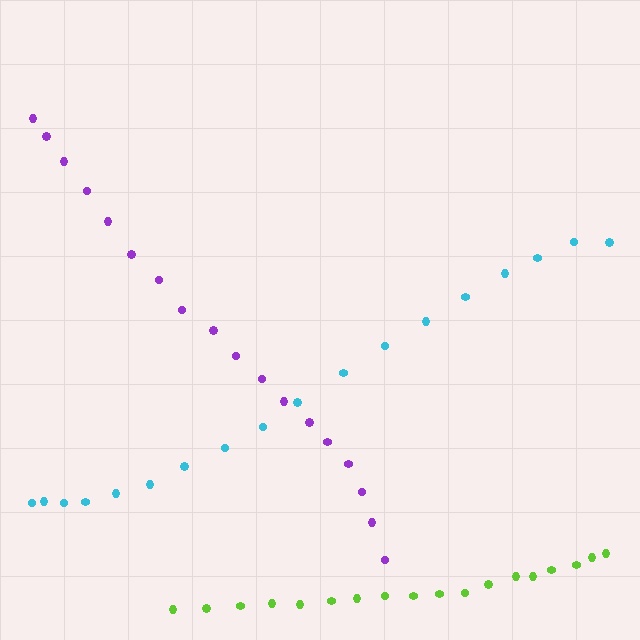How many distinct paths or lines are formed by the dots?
There are 3 distinct paths.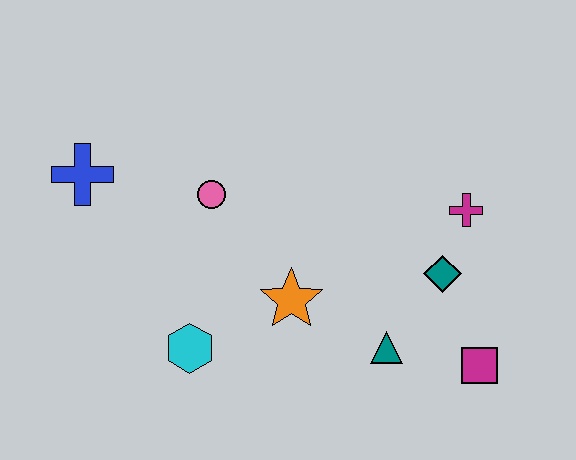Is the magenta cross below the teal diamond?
No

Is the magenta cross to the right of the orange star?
Yes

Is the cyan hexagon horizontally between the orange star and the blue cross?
Yes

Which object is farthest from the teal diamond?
The blue cross is farthest from the teal diamond.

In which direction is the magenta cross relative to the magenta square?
The magenta cross is above the magenta square.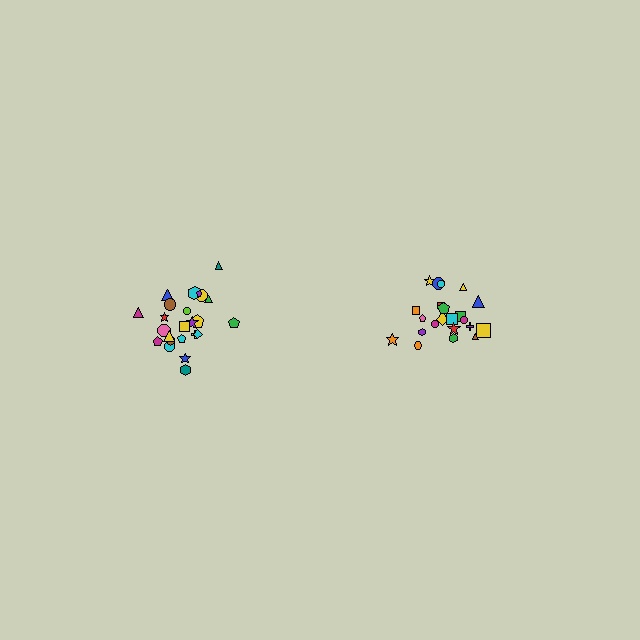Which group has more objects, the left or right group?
The left group.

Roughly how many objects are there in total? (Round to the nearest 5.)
Roughly 45 objects in total.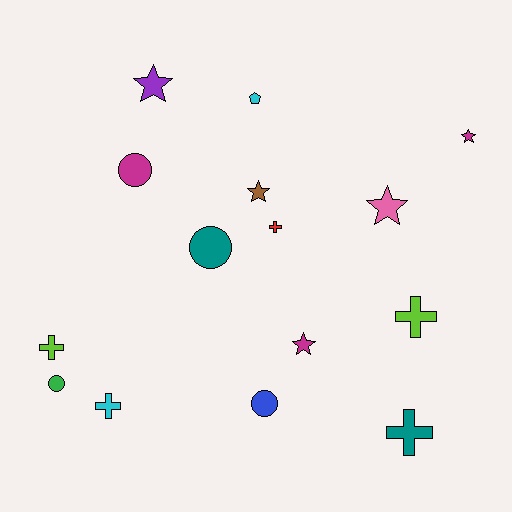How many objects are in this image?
There are 15 objects.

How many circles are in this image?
There are 4 circles.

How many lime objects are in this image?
There are 2 lime objects.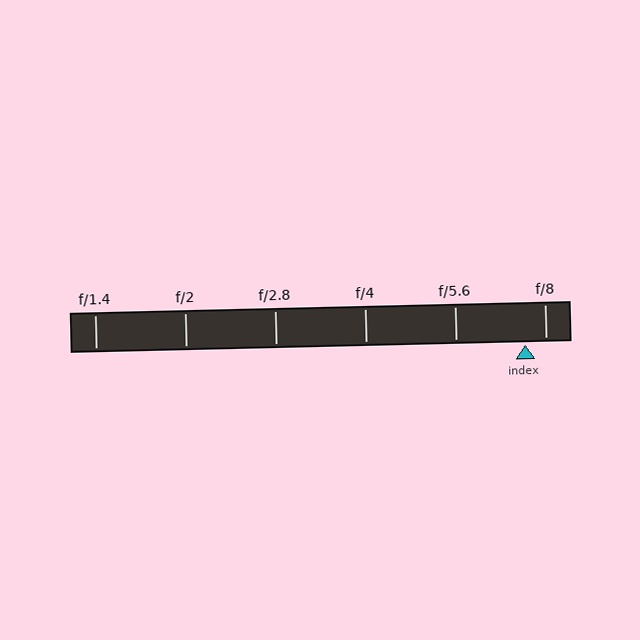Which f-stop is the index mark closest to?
The index mark is closest to f/8.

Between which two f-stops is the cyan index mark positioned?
The index mark is between f/5.6 and f/8.